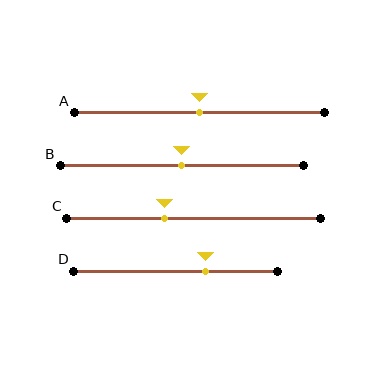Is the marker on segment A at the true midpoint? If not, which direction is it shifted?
Yes, the marker on segment A is at the true midpoint.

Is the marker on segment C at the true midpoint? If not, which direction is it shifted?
No, the marker on segment C is shifted to the left by about 12% of the segment length.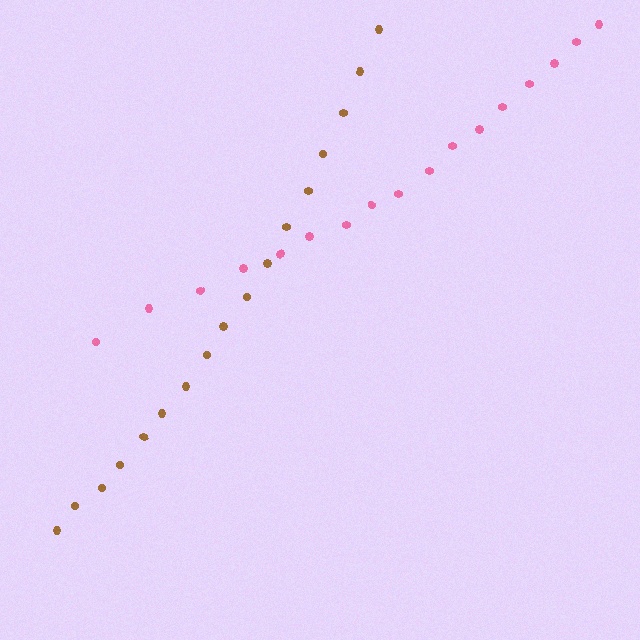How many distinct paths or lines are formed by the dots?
There are 2 distinct paths.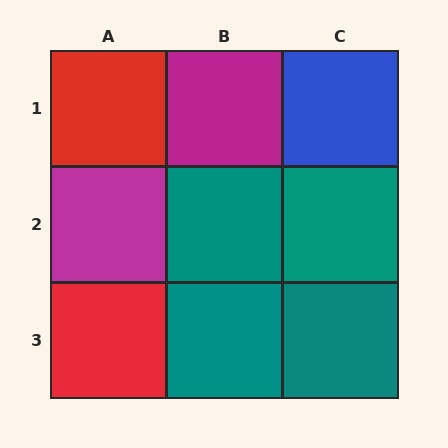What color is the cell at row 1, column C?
Blue.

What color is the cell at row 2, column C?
Teal.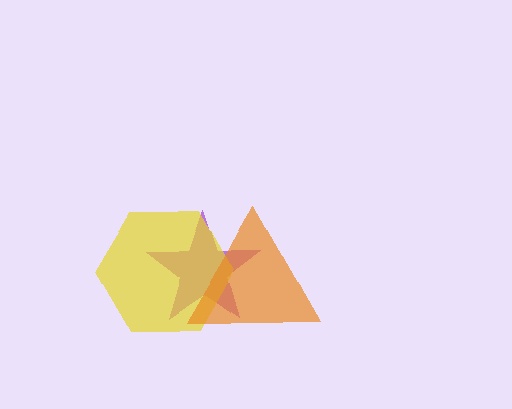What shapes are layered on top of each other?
The layered shapes are: a purple star, a yellow hexagon, an orange triangle.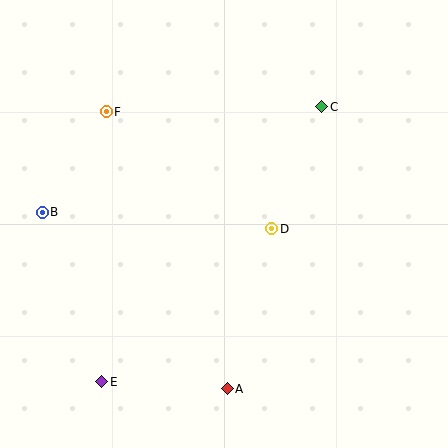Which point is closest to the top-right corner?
Point C is closest to the top-right corner.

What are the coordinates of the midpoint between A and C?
The midpoint between A and C is at (275, 248).